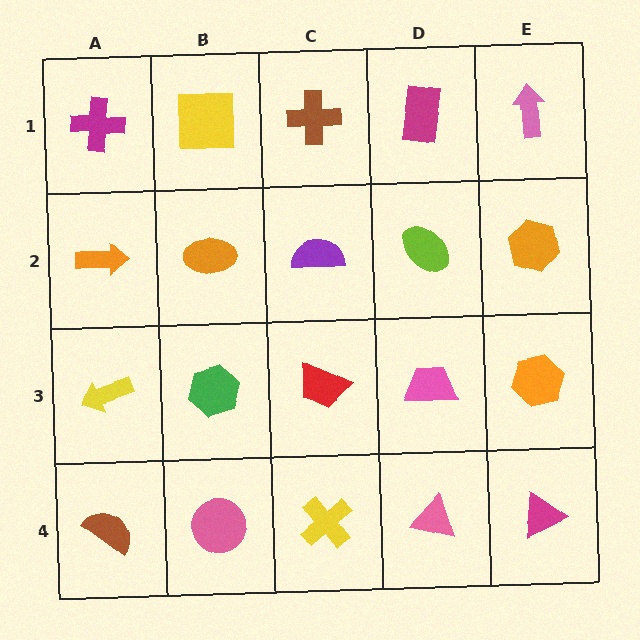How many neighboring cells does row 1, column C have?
3.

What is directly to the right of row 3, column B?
A red trapezoid.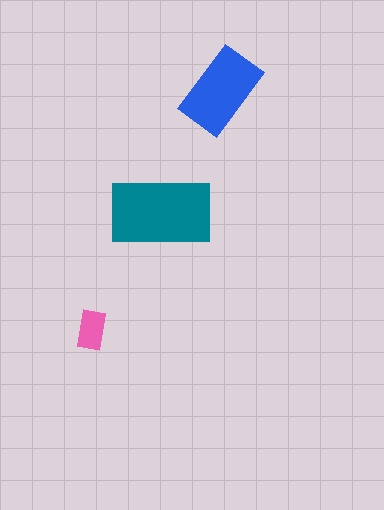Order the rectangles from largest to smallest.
the teal one, the blue one, the pink one.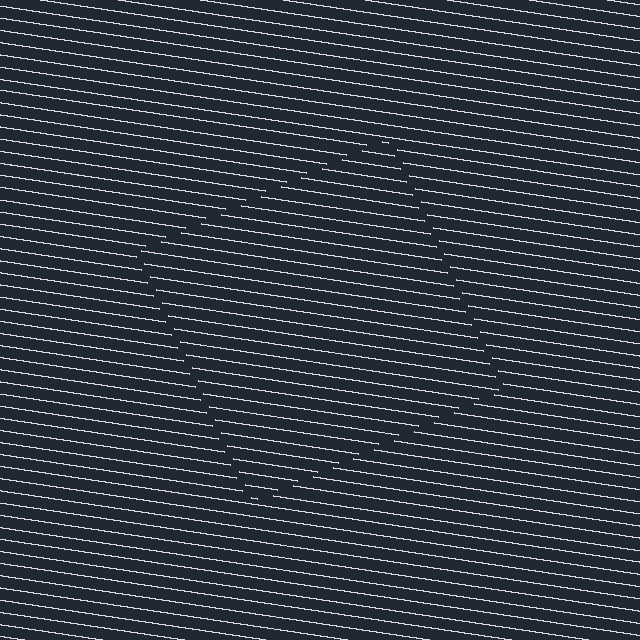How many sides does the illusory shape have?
4 sides — the line-ends trace a square.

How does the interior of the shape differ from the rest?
The interior of the shape contains the same grating, shifted by half a period — the contour is defined by the phase discontinuity where line-ends from the inner and outer gratings abut.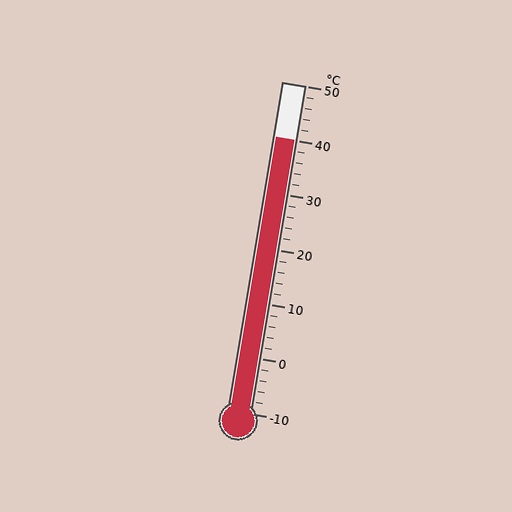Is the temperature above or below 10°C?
The temperature is above 10°C.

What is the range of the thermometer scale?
The thermometer scale ranges from -10°C to 50°C.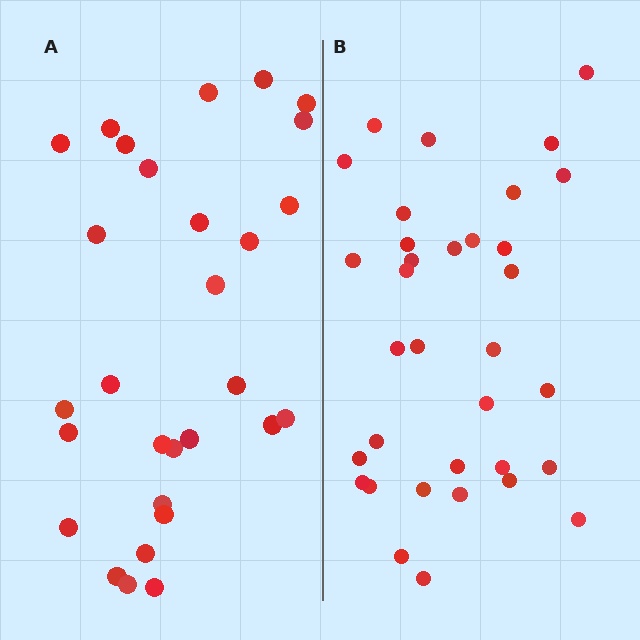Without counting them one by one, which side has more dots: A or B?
Region B (the right region) has more dots.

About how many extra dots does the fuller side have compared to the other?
Region B has about 5 more dots than region A.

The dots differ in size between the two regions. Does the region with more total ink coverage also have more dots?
No. Region A has more total ink coverage because its dots are larger, but region B actually contains more individual dots. Total area can be misleading — the number of items is what matters here.